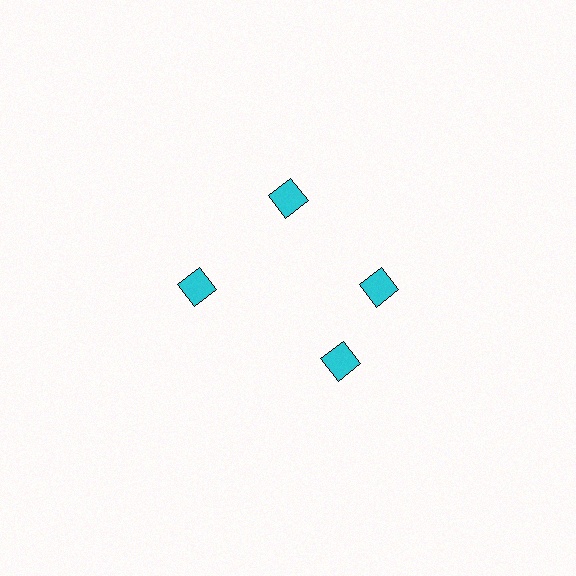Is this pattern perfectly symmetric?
No. The 4 cyan diamonds are arranged in a ring, but one element near the 6 o'clock position is rotated out of alignment along the ring, breaking the 4-fold rotational symmetry.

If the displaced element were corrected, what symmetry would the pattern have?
It would have 4-fold rotational symmetry — the pattern would map onto itself every 90 degrees.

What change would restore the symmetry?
The symmetry would be restored by rotating it back into even spacing with its neighbors so that all 4 diamonds sit at equal angles and equal distance from the center.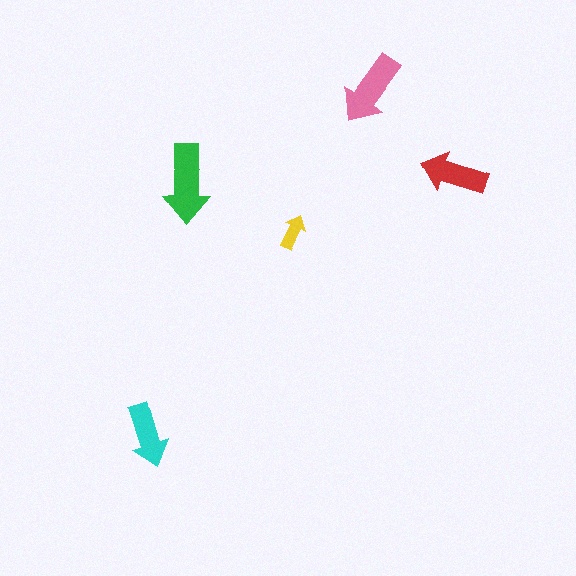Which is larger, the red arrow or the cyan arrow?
The red one.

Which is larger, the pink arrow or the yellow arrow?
The pink one.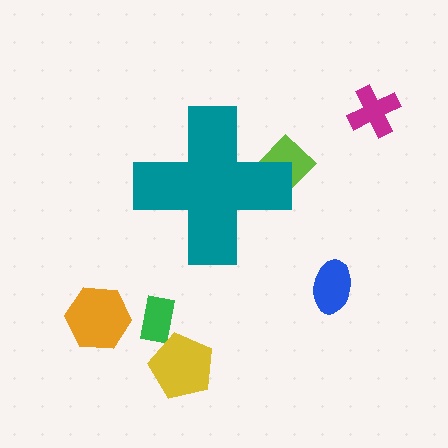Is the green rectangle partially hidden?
No, the green rectangle is fully visible.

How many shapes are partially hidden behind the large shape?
1 shape is partially hidden.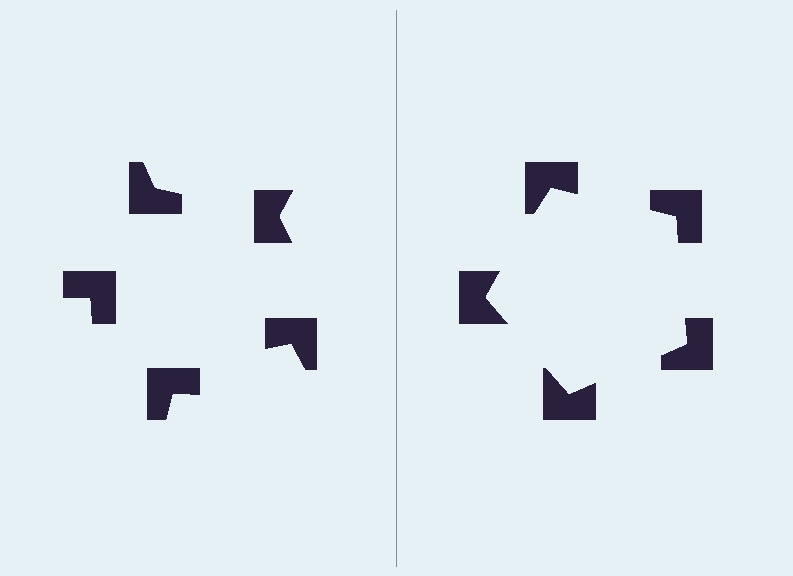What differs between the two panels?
The notched squares are positioned identically on both sides; only the wedge orientations differ. On the right they align to a pentagon; on the left they are misaligned.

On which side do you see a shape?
An illusory pentagon appears on the right side. On the left side the wedge cuts are rotated, so no coherent shape forms.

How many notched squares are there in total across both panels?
10 — 5 on each side.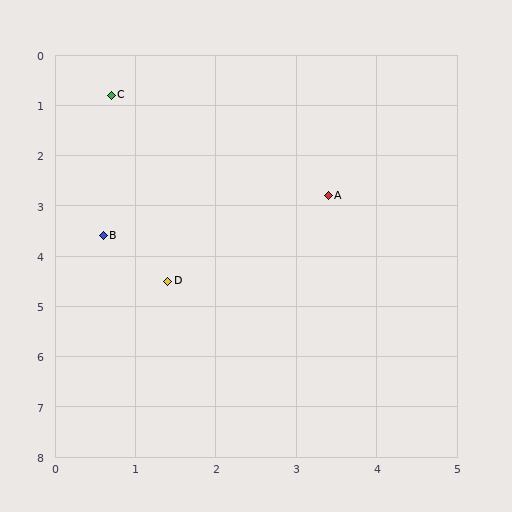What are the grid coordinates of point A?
Point A is at approximately (3.4, 2.8).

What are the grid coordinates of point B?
Point B is at approximately (0.6, 3.6).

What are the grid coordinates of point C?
Point C is at approximately (0.7, 0.8).